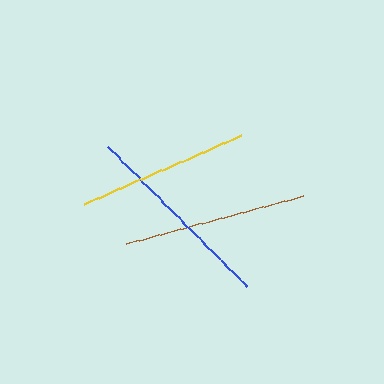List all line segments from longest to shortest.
From longest to shortest: blue, brown, yellow.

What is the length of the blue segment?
The blue segment is approximately 198 pixels long.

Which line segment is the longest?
The blue line is the longest at approximately 198 pixels.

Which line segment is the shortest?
The yellow line is the shortest at approximately 171 pixels.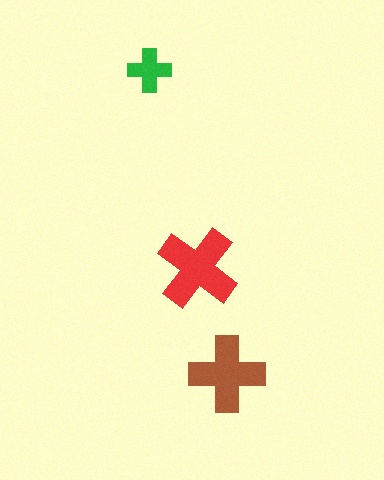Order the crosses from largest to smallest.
the red one, the brown one, the green one.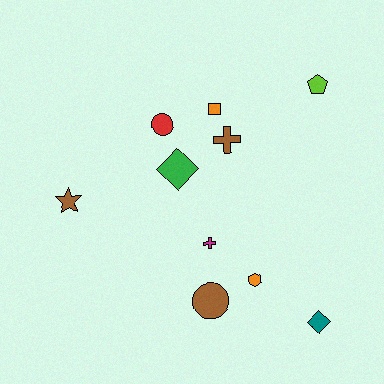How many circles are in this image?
There are 2 circles.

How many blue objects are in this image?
There are no blue objects.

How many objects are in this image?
There are 10 objects.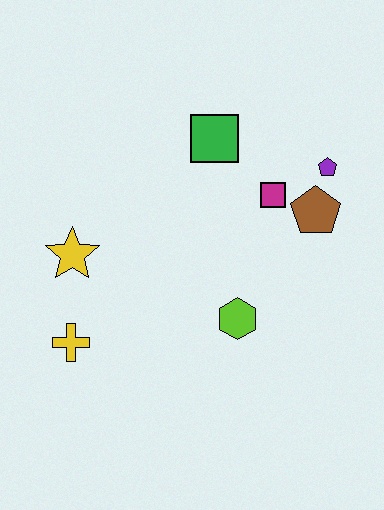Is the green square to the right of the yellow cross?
Yes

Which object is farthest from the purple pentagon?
The yellow cross is farthest from the purple pentagon.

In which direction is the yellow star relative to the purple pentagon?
The yellow star is to the left of the purple pentagon.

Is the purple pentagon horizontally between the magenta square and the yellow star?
No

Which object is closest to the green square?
The magenta square is closest to the green square.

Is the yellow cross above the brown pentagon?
No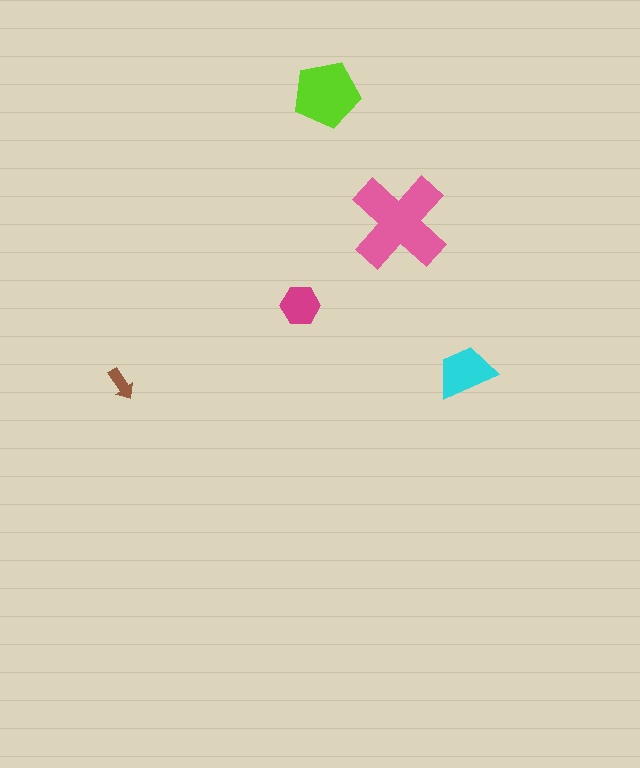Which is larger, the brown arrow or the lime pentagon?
The lime pentagon.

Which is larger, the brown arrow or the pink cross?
The pink cross.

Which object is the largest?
The pink cross.